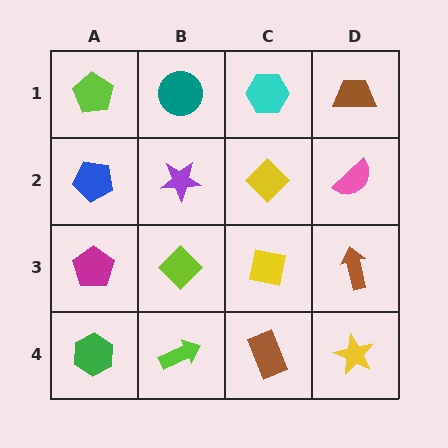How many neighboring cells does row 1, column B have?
3.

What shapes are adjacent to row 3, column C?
A yellow diamond (row 2, column C), a brown rectangle (row 4, column C), a lime diamond (row 3, column B), a brown arrow (row 3, column D).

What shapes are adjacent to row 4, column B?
A lime diamond (row 3, column B), a green hexagon (row 4, column A), a brown rectangle (row 4, column C).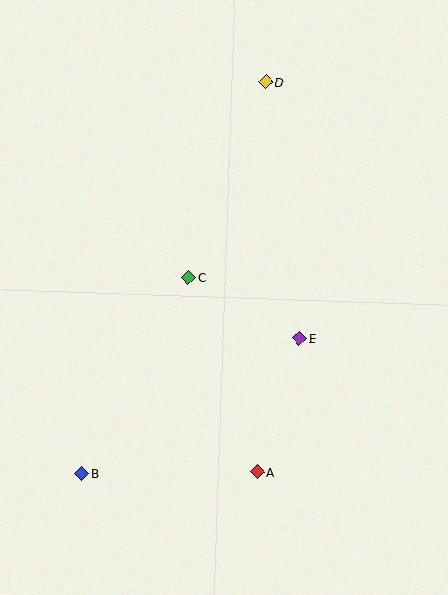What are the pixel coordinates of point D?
Point D is at (266, 82).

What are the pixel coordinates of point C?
Point C is at (188, 277).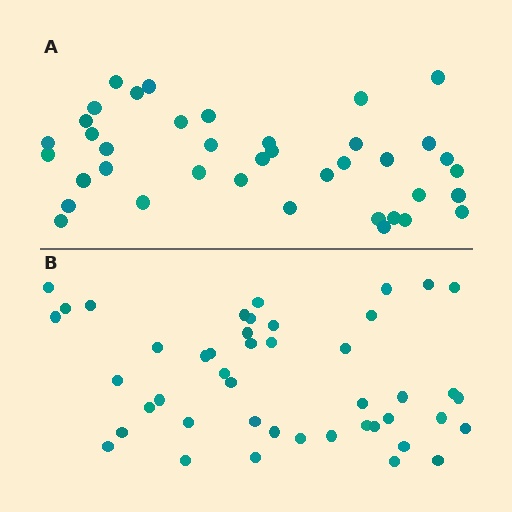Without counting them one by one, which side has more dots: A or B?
Region B (the bottom region) has more dots.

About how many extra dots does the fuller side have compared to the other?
Region B has about 6 more dots than region A.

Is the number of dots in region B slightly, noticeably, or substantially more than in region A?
Region B has only slightly more — the two regions are fairly close. The ratio is roughly 1.2 to 1.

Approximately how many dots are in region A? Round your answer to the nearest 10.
About 40 dots. (The exact count is 39, which rounds to 40.)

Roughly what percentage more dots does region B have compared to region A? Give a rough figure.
About 15% more.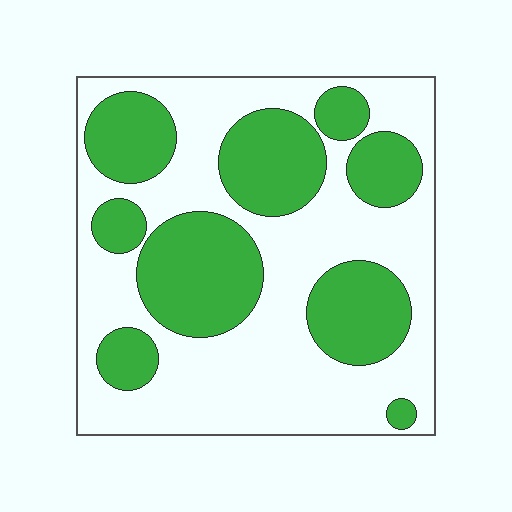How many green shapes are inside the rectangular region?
9.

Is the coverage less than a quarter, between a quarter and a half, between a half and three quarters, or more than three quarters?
Between a quarter and a half.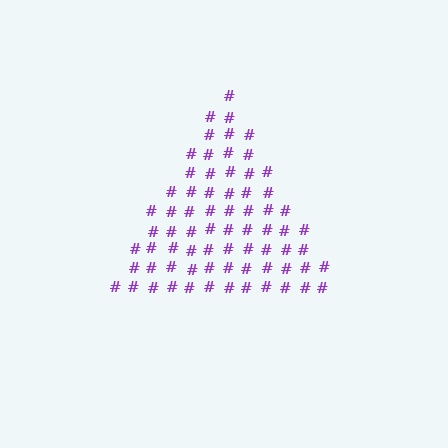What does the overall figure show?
The overall figure shows a triangle.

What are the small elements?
The small elements are hash symbols.